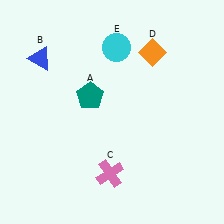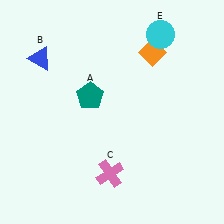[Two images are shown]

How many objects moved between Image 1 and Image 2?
1 object moved between the two images.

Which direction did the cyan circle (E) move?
The cyan circle (E) moved right.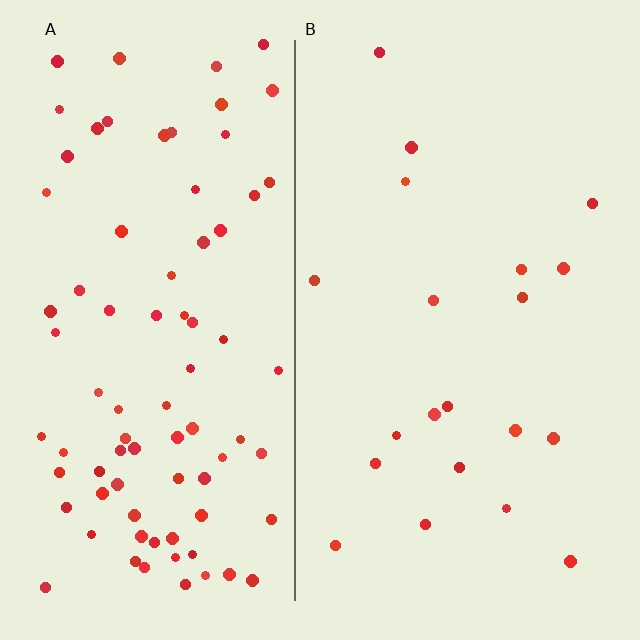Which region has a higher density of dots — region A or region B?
A (the left).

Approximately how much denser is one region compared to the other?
Approximately 4.0× — region A over region B.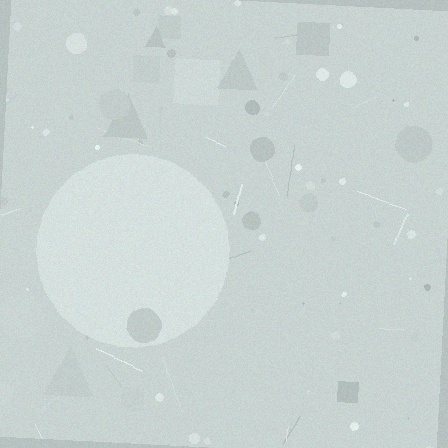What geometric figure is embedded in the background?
A circle is embedded in the background.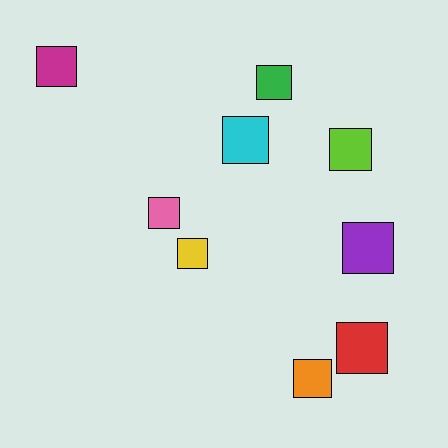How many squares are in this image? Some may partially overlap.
There are 9 squares.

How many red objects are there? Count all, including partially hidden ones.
There is 1 red object.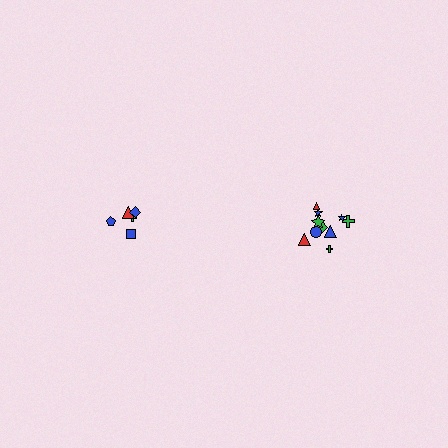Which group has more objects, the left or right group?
The right group.